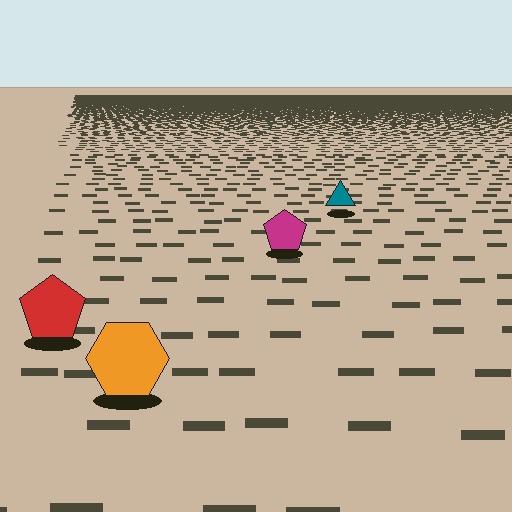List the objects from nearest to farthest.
From nearest to farthest: the orange hexagon, the red pentagon, the magenta pentagon, the teal triangle.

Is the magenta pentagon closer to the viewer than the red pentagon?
No. The red pentagon is closer — you can tell from the texture gradient: the ground texture is coarser near it.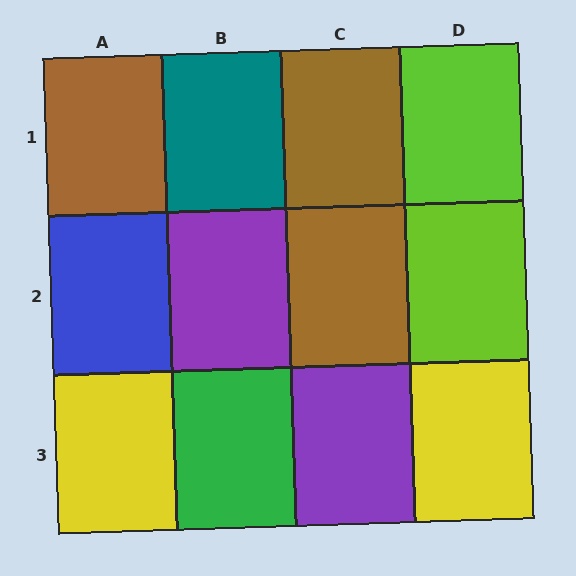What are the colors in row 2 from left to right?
Blue, purple, brown, lime.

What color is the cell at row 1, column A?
Brown.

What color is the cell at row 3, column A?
Yellow.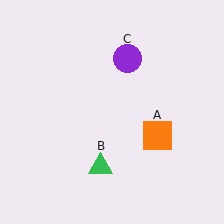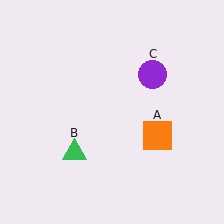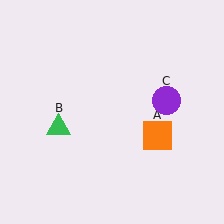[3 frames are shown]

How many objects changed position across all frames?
2 objects changed position: green triangle (object B), purple circle (object C).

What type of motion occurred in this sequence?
The green triangle (object B), purple circle (object C) rotated clockwise around the center of the scene.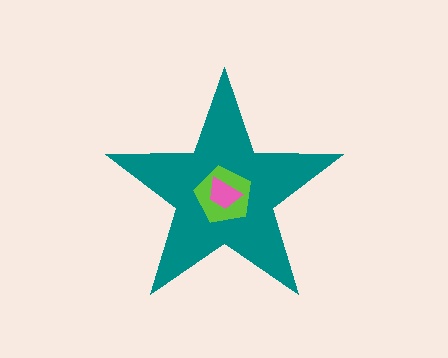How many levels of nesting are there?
3.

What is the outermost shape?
The teal star.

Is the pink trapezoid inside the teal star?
Yes.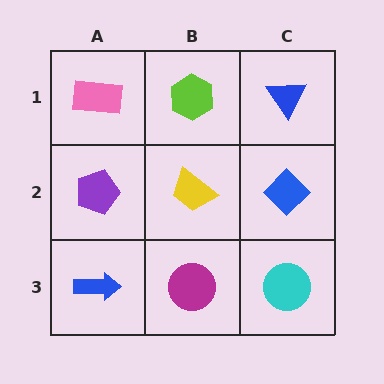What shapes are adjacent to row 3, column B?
A yellow trapezoid (row 2, column B), a blue arrow (row 3, column A), a cyan circle (row 3, column C).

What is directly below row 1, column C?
A blue diamond.